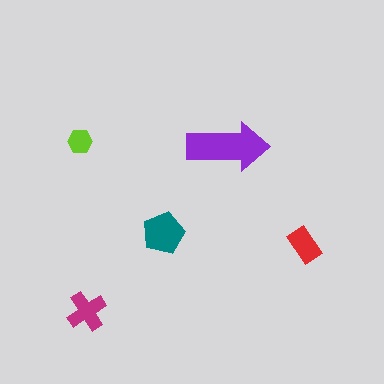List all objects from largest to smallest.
The purple arrow, the teal pentagon, the magenta cross, the red rectangle, the lime hexagon.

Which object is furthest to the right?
The red rectangle is rightmost.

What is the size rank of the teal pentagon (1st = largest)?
2nd.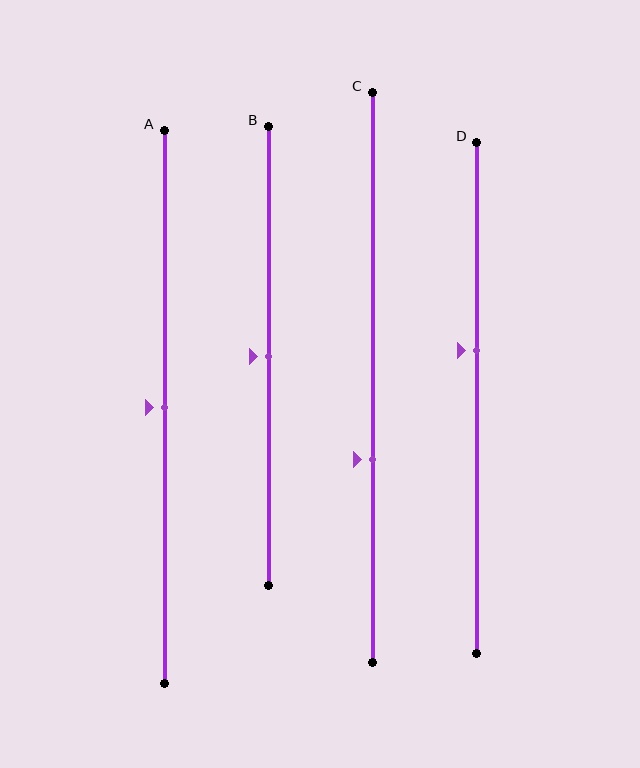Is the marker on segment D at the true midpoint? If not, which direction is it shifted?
No, the marker on segment D is shifted upward by about 9% of the segment length.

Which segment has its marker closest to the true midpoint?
Segment A has its marker closest to the true midpoint.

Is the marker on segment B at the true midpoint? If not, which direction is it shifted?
Yes, the marker on segment B is at the true midpoint.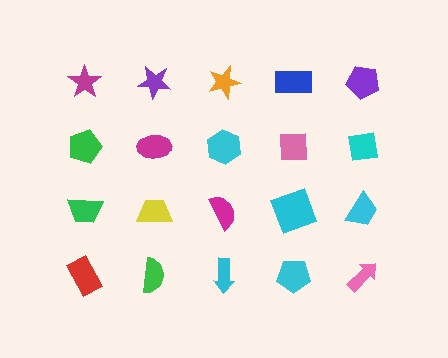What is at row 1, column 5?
A purple pentagon.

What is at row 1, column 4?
A blue rectangle.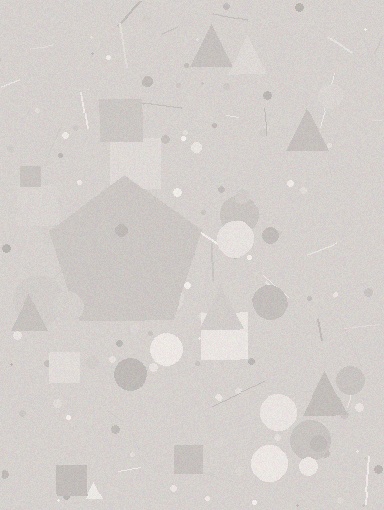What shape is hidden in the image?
A pentagon is hidden in the image.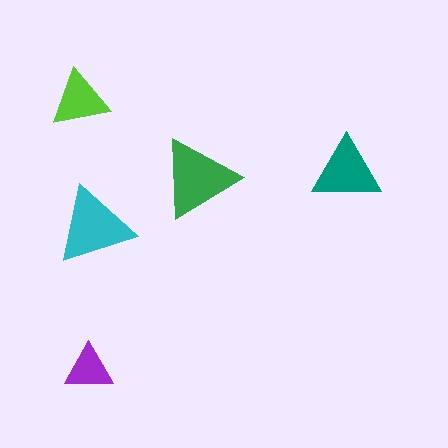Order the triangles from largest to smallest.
the green one, the cyan one, the teal one, the lime one, the purple one.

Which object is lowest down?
The purple triangle is bottommost.